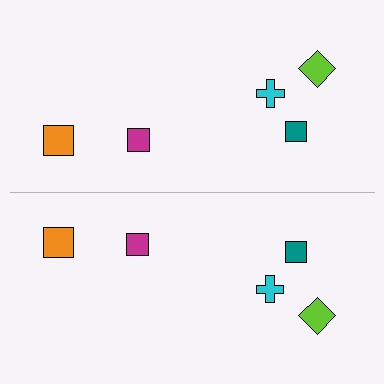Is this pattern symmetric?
Yes, this pattern has bilateral (reflection) symmetry.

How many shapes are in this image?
There are 10 shapes in this image.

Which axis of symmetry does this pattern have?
The pattern has a horizontal axis of symmetry running through the center of the image.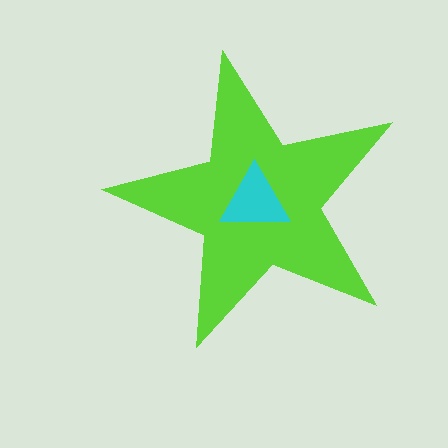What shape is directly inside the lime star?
The cyan triangle.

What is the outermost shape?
The lime star.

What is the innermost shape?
The cyan triangle.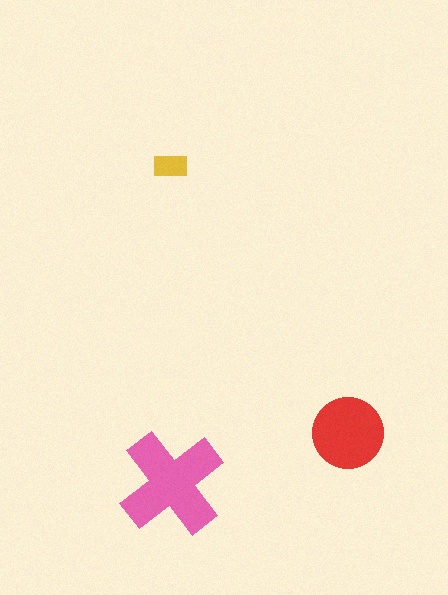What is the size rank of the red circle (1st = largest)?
2nd.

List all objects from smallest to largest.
The yellow rectangle, the red circle, the pink cross.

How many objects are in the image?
There are 3 objects in the image.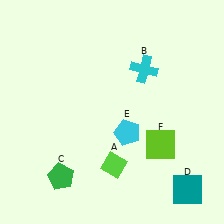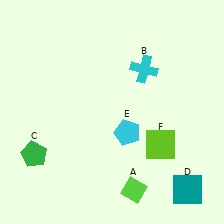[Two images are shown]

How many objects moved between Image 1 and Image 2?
2 objects moved between the two images.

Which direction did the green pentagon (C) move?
The green pentagon (C) moved left.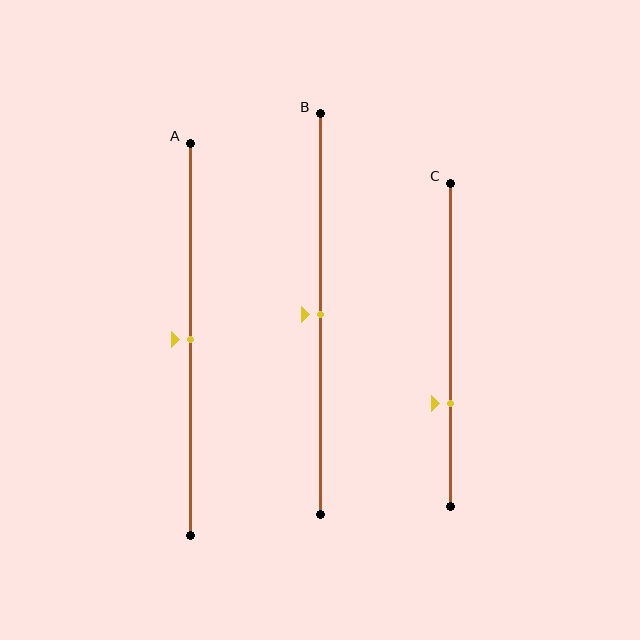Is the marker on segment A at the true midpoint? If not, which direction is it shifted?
Yes, the marker on segment A is at the true midpoint.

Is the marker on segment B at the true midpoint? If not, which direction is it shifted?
Yes, the marker on segment B is at the true midpoint.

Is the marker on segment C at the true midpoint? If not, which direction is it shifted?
No, the marker on segment C is shifted downward by about 18% of the segment length.